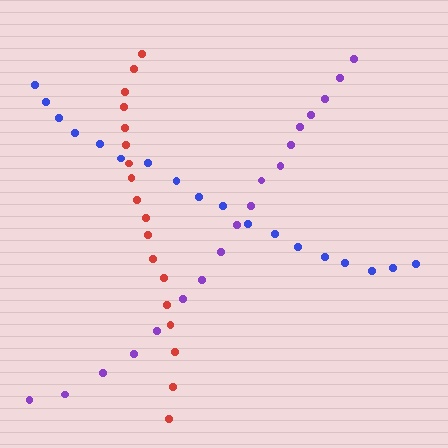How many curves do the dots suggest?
There are 3 distinct paths.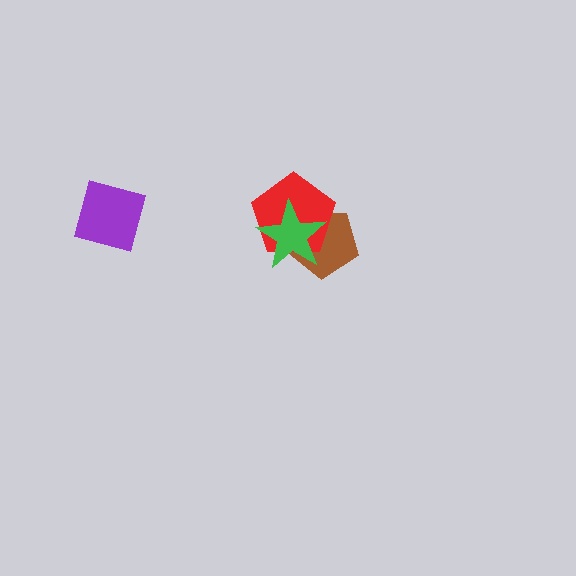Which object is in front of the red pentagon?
The green star is in front of the red pentagon.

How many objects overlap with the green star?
2 objects overlap with the green star.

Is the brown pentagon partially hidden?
Yes, it is partially covered by another shape.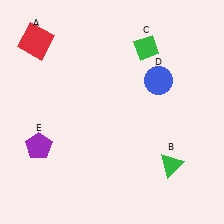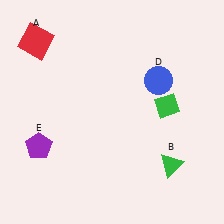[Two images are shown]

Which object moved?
The green diamond (C) moved down.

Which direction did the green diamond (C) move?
The green diamond (C) moved down.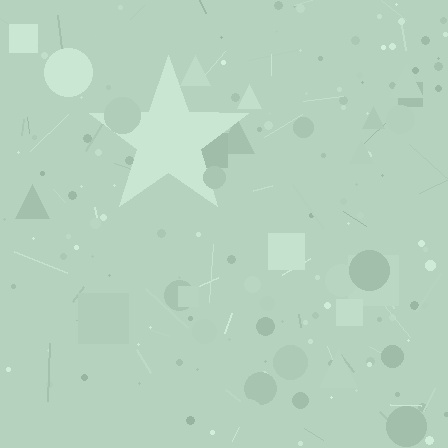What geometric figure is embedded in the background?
A star is embedded in the background.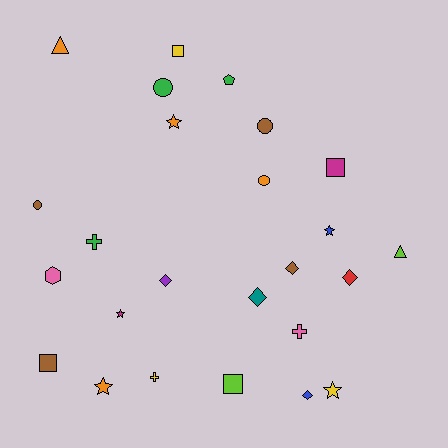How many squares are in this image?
There are 4 squares.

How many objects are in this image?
There are 25 objects.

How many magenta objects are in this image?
There are 2 magenta objects.